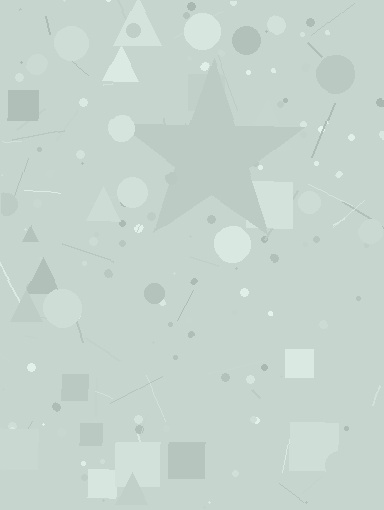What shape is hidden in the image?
A star is hidden in the image.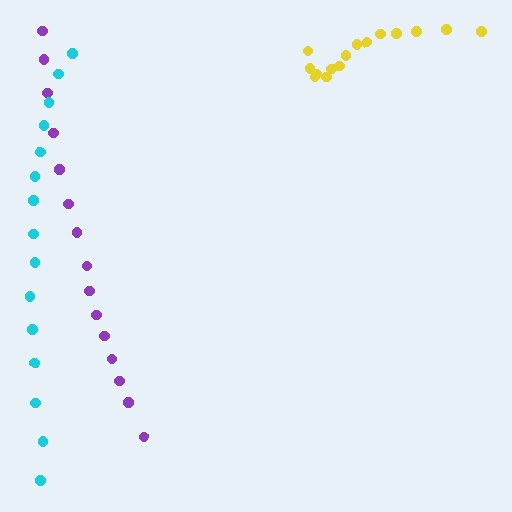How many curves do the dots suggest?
There are 3 distinct paths.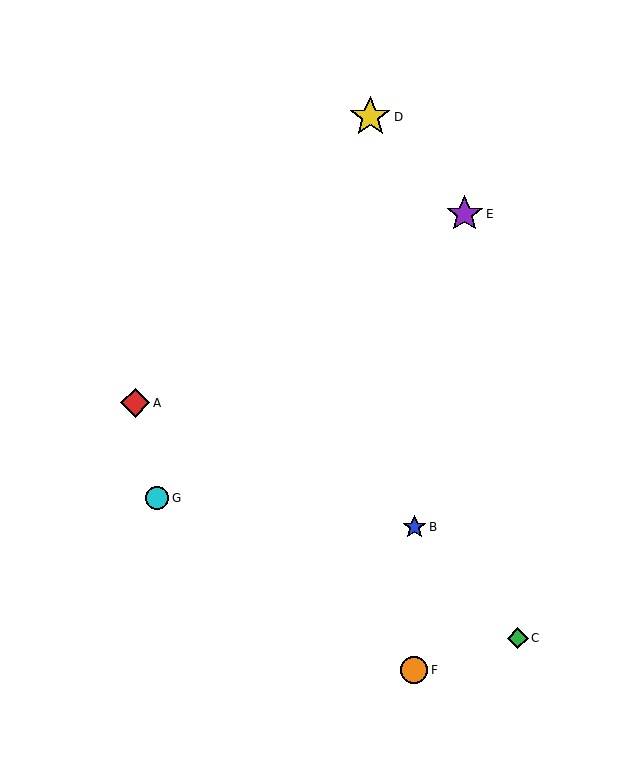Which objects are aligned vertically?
Objects B, F are aligned vertically.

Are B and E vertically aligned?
No, B is at x≈414 and E is at x≈465.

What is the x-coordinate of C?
Object C is at x≈518.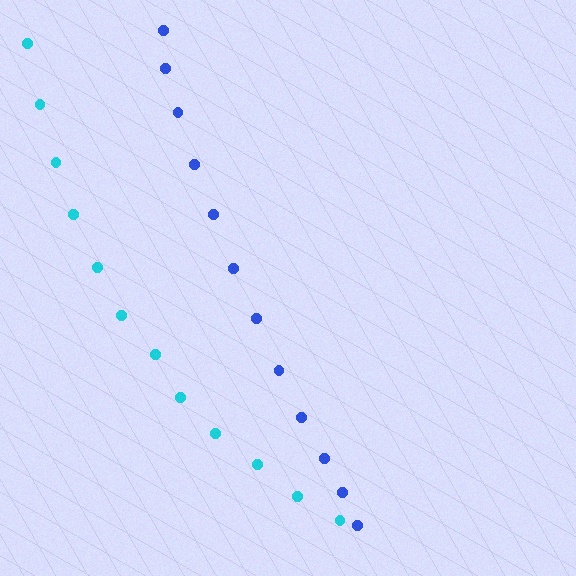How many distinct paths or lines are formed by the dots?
There are 2 distinct paths.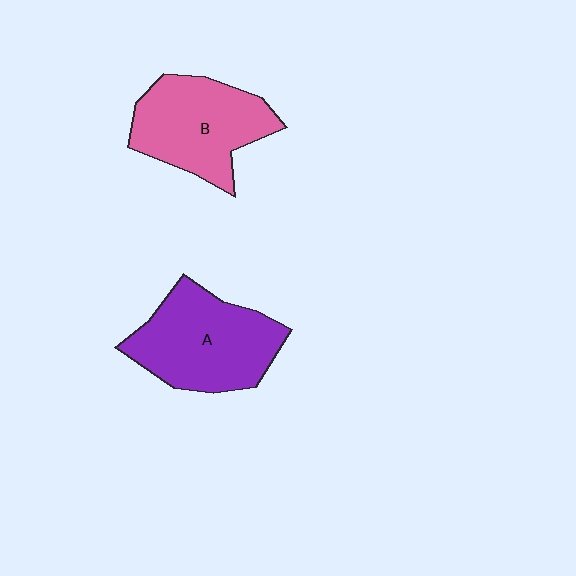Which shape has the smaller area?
Shape B (pink).